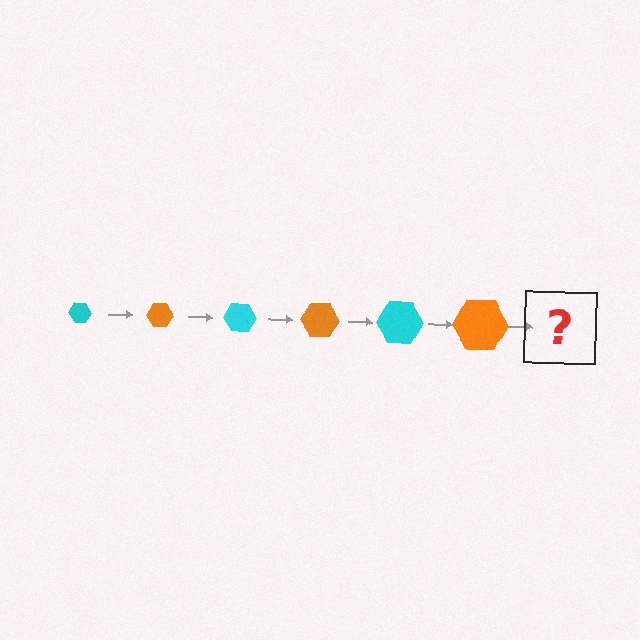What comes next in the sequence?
The next element should be a cyan hexagon, larger than the previous one.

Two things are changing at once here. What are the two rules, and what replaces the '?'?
The two rules are that the hexagon grows larger each step and the color cycles through cyan and orange. The '?' should be a cyan hexagon, larger than the previous one.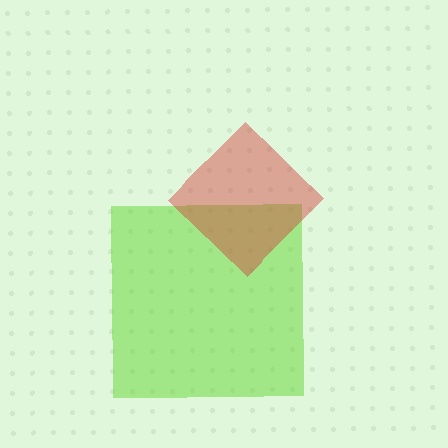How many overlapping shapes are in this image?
There are 2 overlapping shapes in the image.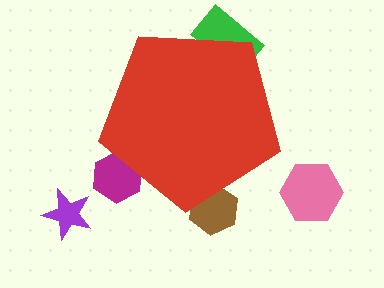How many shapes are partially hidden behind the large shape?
3 shapes are partially hidden.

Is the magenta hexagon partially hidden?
Yes, the magenta hexagon is partially hidden behind the red pentagon.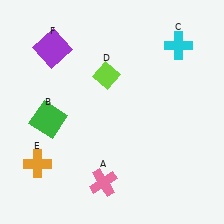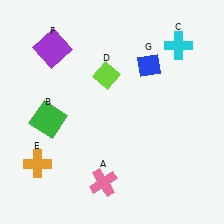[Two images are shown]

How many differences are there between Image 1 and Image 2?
There is 1 difference between the two images.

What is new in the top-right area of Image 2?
A blue diamond (G) was added in the top-right area of Image 2.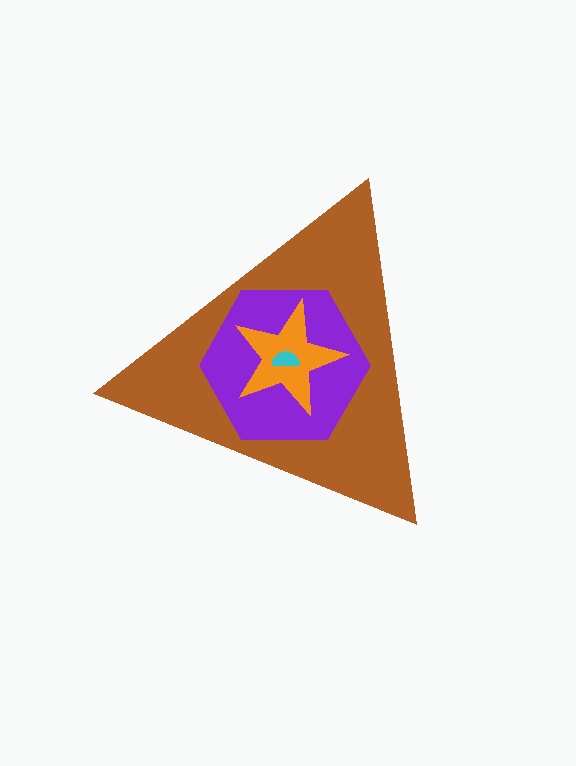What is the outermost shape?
The brown triangle.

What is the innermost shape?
The cyan semicircle.